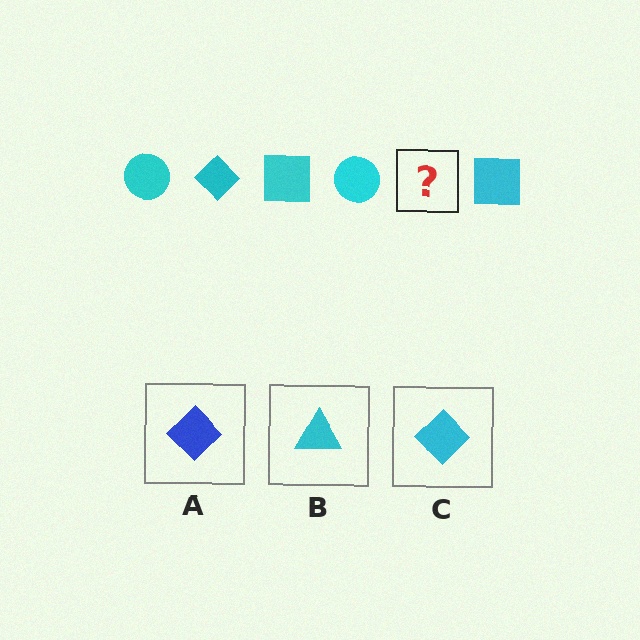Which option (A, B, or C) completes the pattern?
C.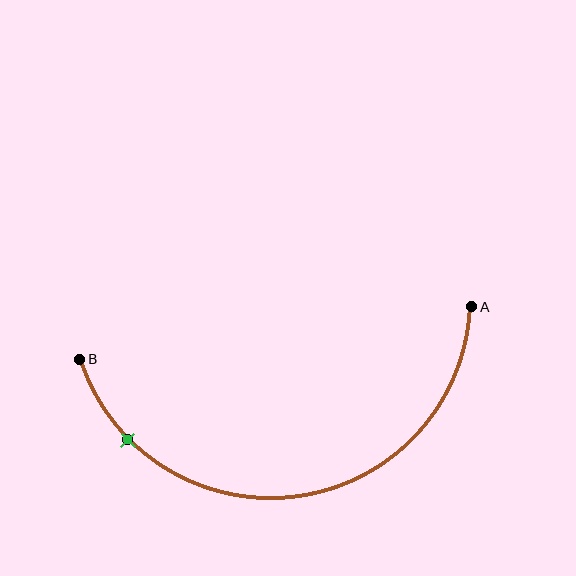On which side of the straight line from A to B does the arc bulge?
The arc bulges below the straight line connecting A and B.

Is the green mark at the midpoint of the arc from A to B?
No. The green mark lies on the arc but is closer to endpoint B. The arc midpoint would be at the point on the curve equidistant along the arc from both A and B.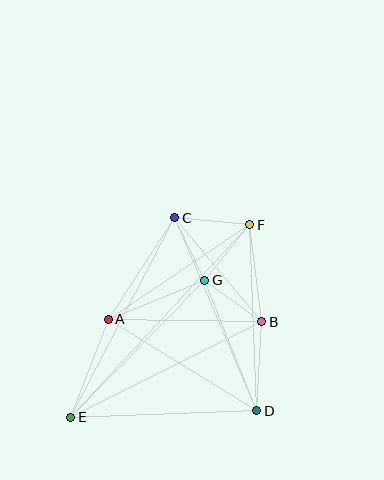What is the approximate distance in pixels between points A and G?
The distance between A and G is approximately 104 pixels.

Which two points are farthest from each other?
Points E and F are farthest from each other.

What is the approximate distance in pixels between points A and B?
The distance between A and B is approximately 154 pixels.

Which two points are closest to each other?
Points C and G are closest to each other.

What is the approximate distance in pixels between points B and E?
The distance between B and E is approximately 213 pixels.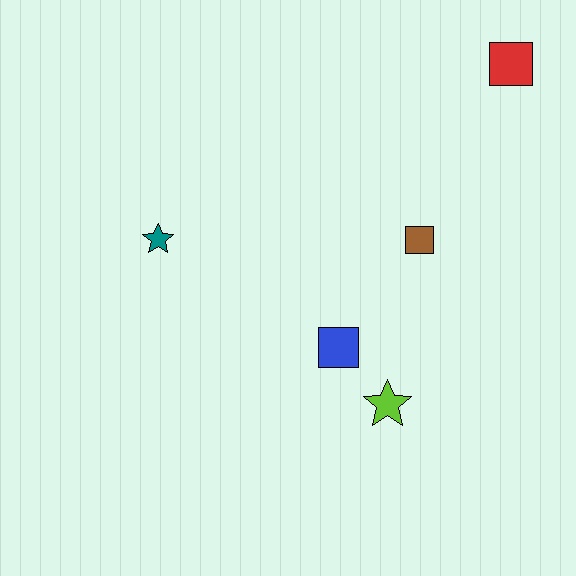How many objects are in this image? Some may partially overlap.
There are 5 objects.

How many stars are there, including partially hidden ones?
There are 2 stars.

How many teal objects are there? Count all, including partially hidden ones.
There is 1 teal object.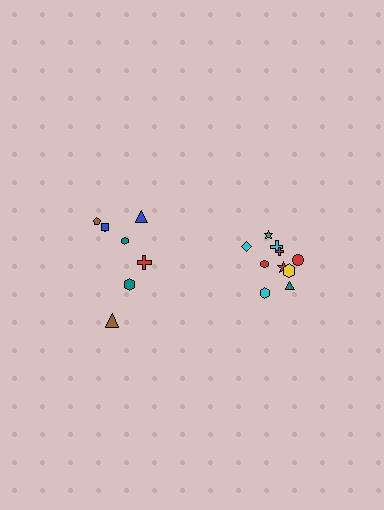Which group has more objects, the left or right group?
The right group.